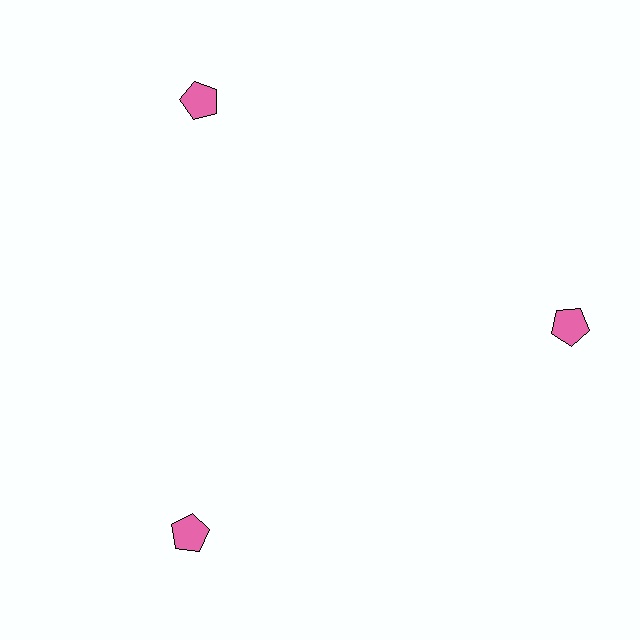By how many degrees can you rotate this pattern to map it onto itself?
The pattern maps onto itself every 120 degrees of rotation.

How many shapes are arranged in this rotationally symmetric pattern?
There are 3 shapes, arranged in 3 groups of 1.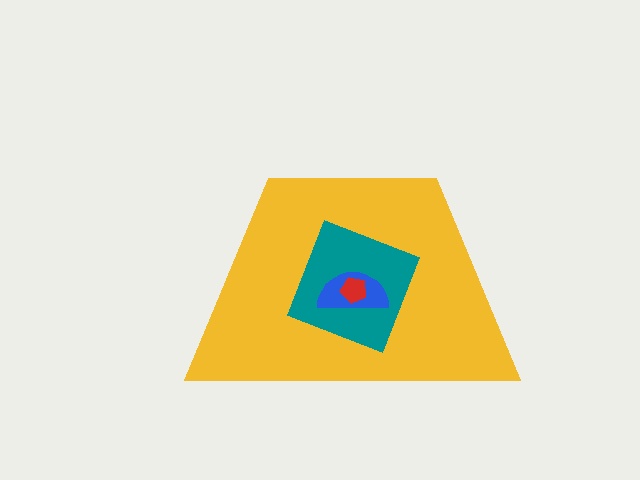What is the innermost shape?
The red pentagon.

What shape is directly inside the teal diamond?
The blue semicircle.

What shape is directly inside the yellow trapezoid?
The teal diamond.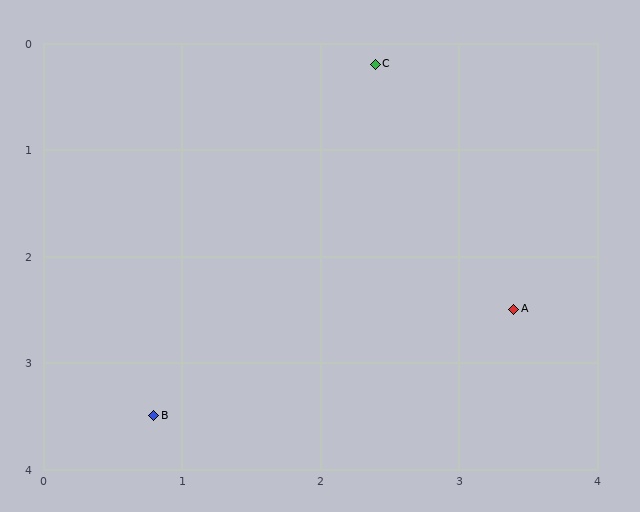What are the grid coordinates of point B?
Point B is at approximately (0.8, 3.5).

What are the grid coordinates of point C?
Point C is at approximately (2.4, 0.2).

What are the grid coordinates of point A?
Point A is at approximately (3.4, 2.5).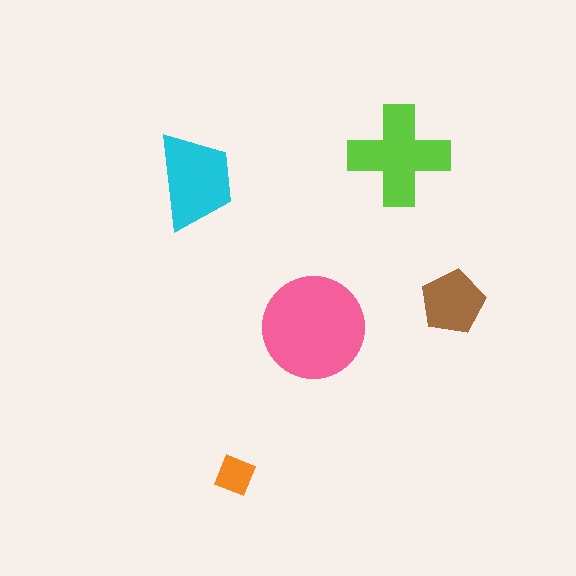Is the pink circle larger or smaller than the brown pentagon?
Larger.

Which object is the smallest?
The orange square.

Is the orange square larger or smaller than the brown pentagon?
Smaller.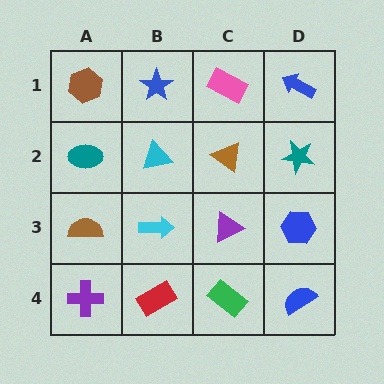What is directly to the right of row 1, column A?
A blue star.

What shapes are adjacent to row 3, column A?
A teal ellipse (row 2, column A), a purple cross (row 4, column A), a cyan arrow (row 3, column B).